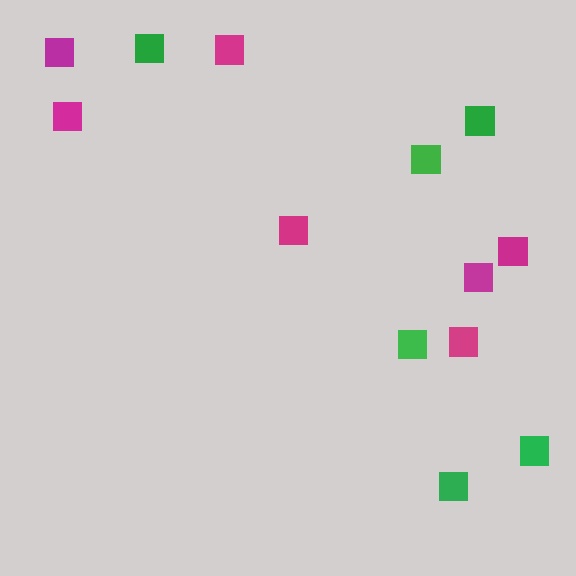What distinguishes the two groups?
There are 2 groups: one group of green squares (6) and one group of magenta squares (7).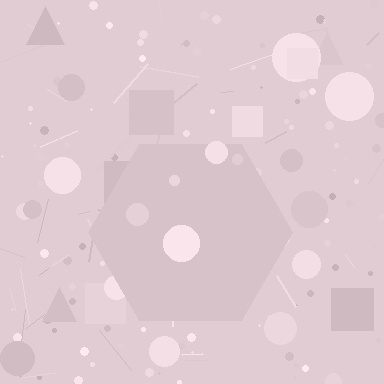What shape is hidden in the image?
A hexagon is hidden in the image.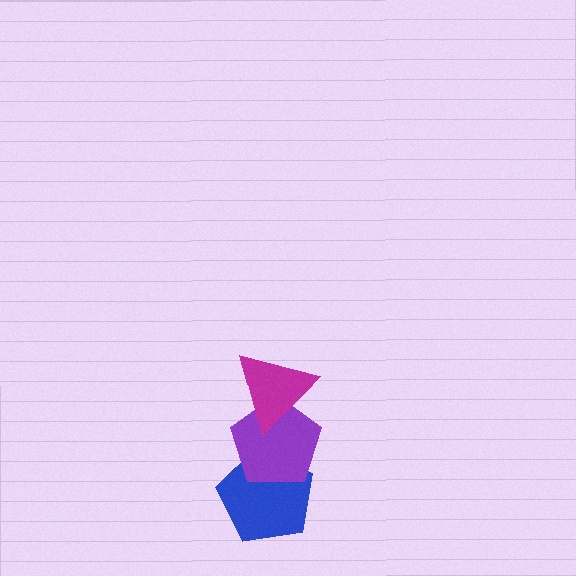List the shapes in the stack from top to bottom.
From top to bottom: the magenta triangle, the purple pentagon, the blue pentagon.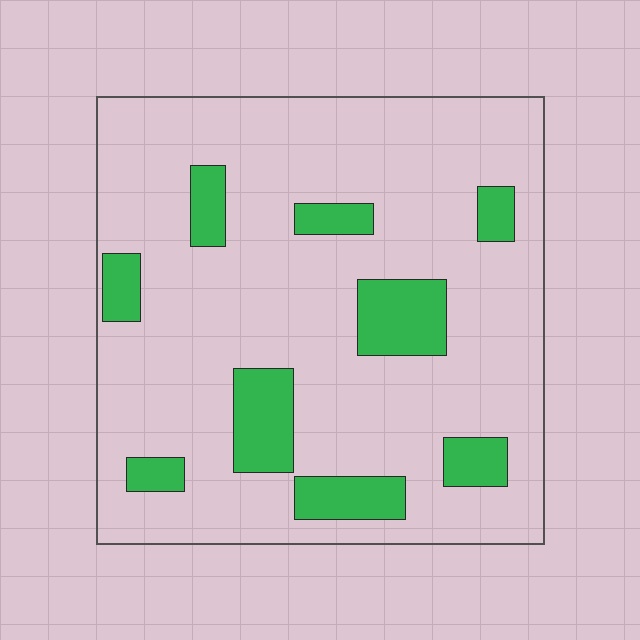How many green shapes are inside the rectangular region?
9.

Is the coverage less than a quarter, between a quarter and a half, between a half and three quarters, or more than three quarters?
Less than a quarter.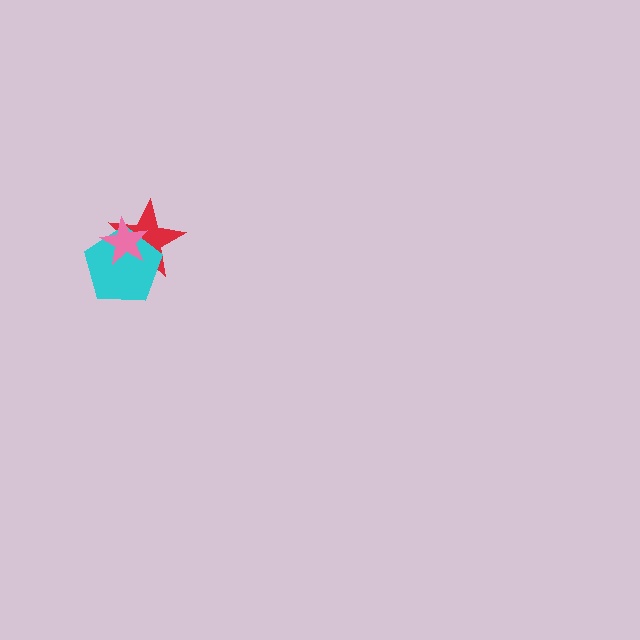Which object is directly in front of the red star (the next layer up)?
The cyan pentagon is directly in front of the red star.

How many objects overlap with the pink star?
2 objects overlap with the pink star.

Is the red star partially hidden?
Yes, it is partially covered by another shape.